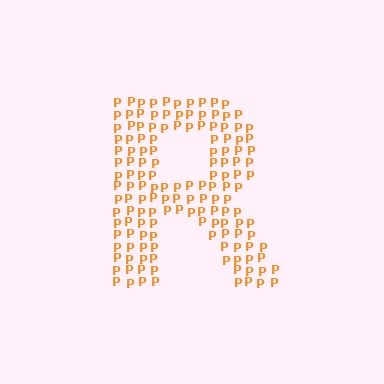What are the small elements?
The small elements are letter P's.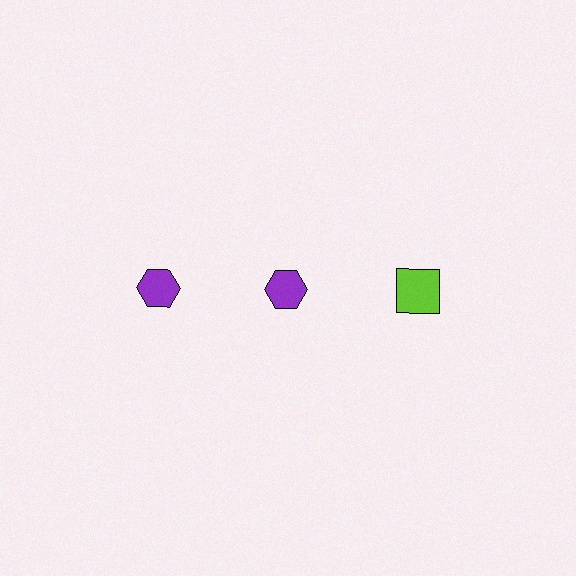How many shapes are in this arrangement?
There are 3 shapes arranged in a grid pattern.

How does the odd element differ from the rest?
It differs in both color (lime instead of purple) and shape (square instead of hexagon).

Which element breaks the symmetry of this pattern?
The lime square in the top row, center column breaks the symmetry. All other shapes are purple hexagons.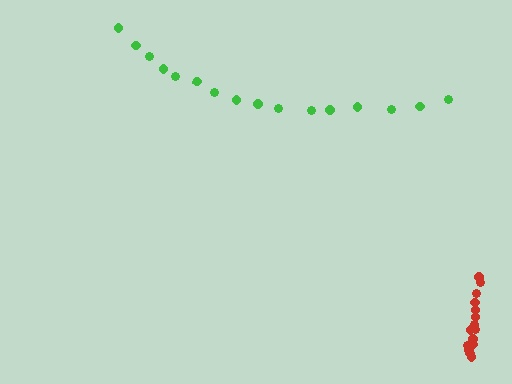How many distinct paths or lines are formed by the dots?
There are 2 distinct paths.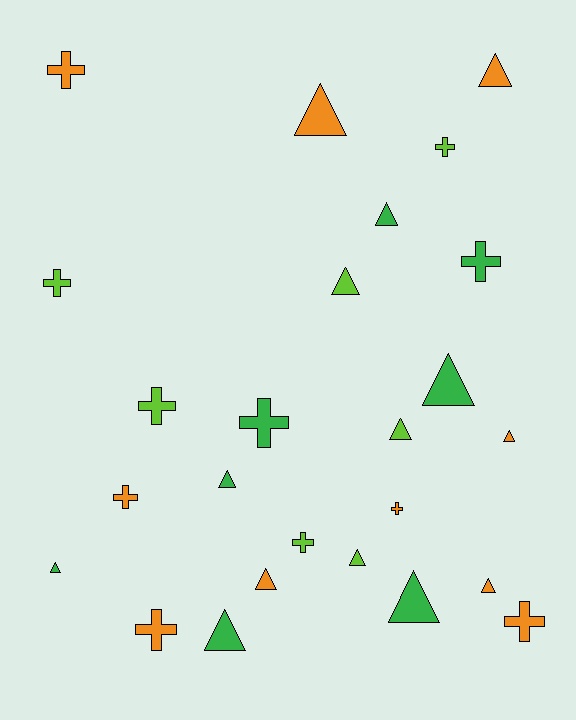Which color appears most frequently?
Orange, with 10 objects.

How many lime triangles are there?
There are 3 lime triangles.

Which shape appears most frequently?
Triangle, with 14 objects.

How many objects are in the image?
There are 25 objects.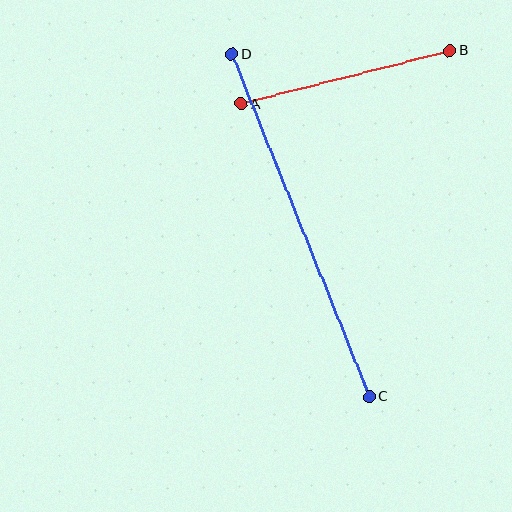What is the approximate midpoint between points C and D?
The midpoint is at approximately (301, 226) pixels.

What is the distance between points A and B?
The distance is approximately 216 pixels.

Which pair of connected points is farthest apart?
Points C and D are farthest apart.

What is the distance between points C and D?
The distance is approximately 369 pixels.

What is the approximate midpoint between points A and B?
The midpoint is at approximately (346, 77) pixels.